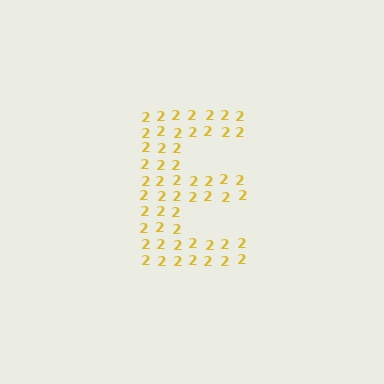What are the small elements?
The small elements are digit 2's.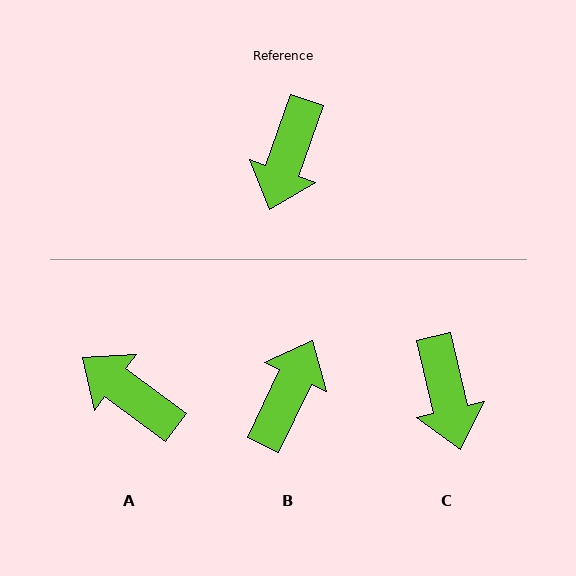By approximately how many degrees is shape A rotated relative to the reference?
Approximately 108 degrees clockwise.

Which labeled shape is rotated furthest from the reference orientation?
B, about 174 degrees away.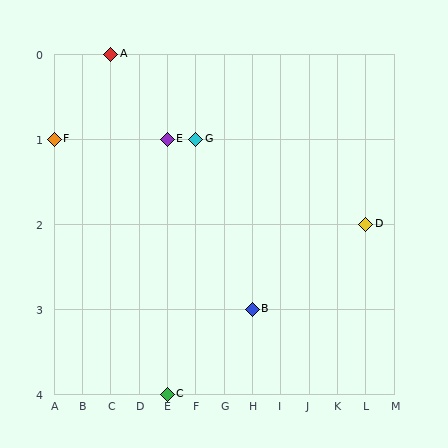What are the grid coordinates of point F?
Point F is at grid coordinates (A, 1).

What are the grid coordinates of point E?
Point E is at grid coordinates (E, 1).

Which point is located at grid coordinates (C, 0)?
Point A is at (C, 0).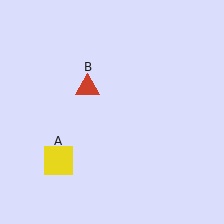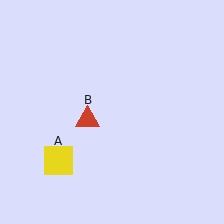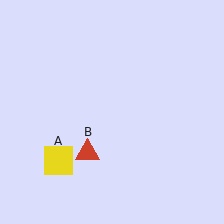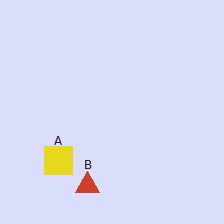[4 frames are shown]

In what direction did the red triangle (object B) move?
The red triangle (object B) moved down.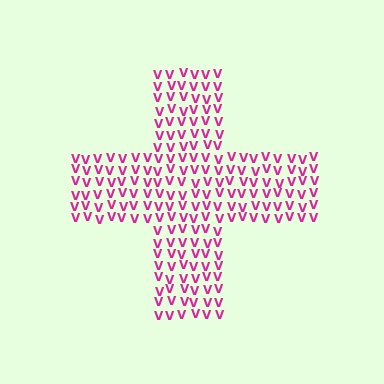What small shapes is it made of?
It is made of small letter V's.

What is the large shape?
The large shape is a cross.